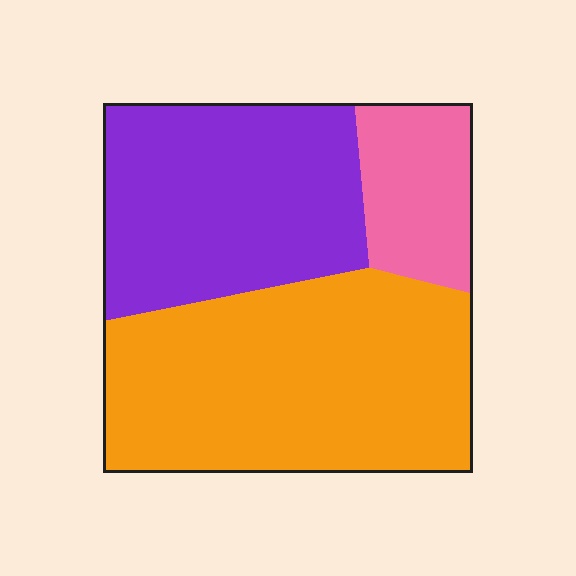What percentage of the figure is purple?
Purple covers roughly 35% of the figure.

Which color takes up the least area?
Pink, at roughly 15%.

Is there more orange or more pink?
Orange.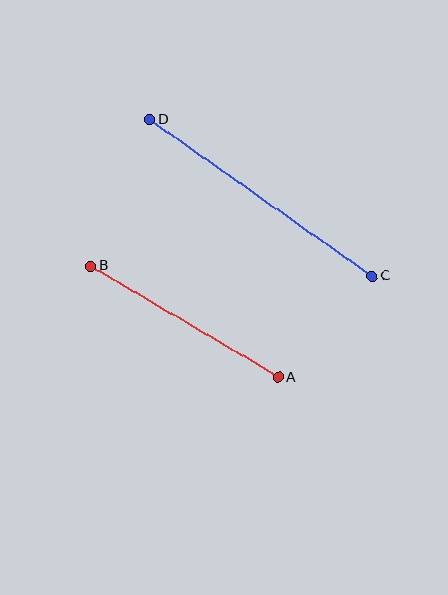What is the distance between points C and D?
The distance is approximately 272 pixels.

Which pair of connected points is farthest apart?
Points C and D are farthest apart.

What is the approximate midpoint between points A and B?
The midpoint is at approximately (185, 322) pixels.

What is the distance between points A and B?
The distance is approximately 218 pixels.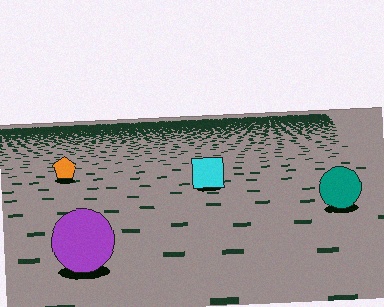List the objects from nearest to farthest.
From nearest to farthest: the purple circle, the teal circle, the cyan square, the orange pentagon.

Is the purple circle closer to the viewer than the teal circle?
Yes. The purple circle is closer — you can tell from the texture gradient: the ground texture is coarser near it.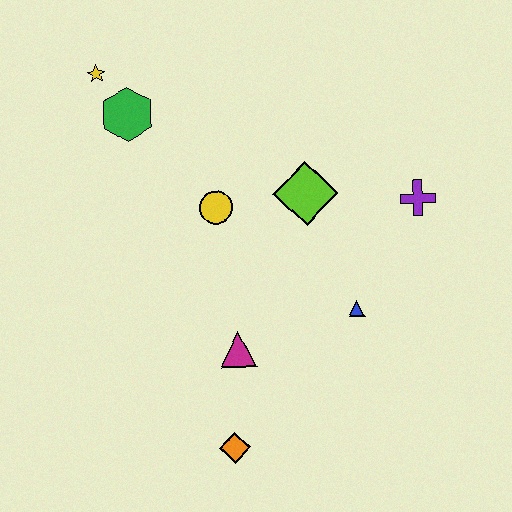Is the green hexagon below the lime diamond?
No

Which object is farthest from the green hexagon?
The orange diamond is farthest from the green hexagon.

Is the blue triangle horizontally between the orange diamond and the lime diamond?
No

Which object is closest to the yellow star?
The green hexagon is closest to the yellow star.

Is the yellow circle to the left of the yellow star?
No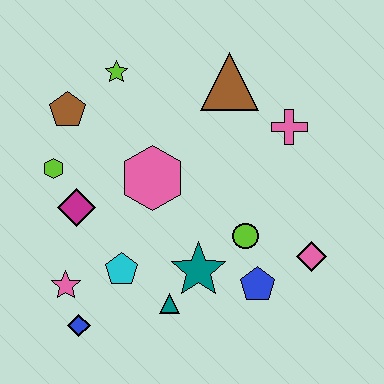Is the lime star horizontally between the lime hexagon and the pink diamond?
Yes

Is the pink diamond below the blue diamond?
No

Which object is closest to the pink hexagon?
The magenta diamond is closest to the pink hexagon.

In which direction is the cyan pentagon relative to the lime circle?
The cyan pentagon is to the left of the lime circle.